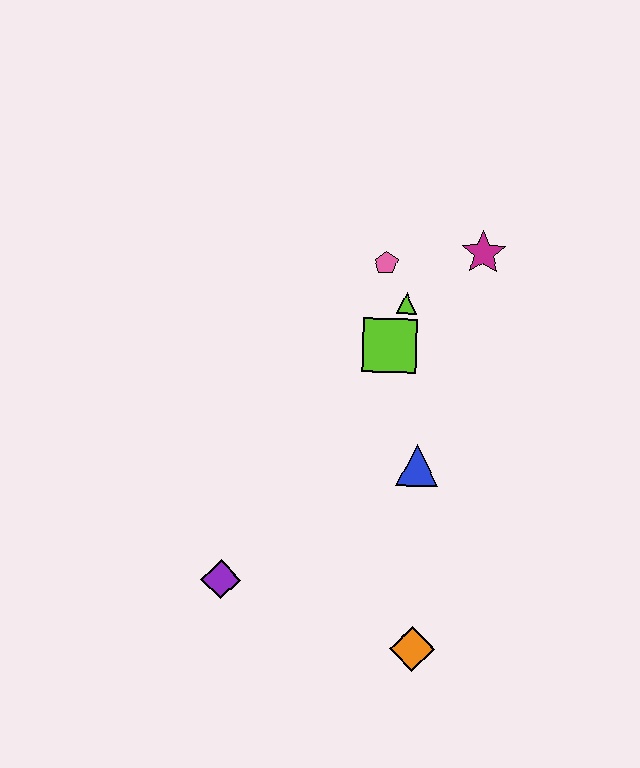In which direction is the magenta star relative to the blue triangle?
The magenta star is above the blue triangle.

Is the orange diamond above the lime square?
No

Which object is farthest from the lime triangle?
The orange diamond is farthest from the lime triangle.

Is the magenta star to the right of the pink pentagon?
Yes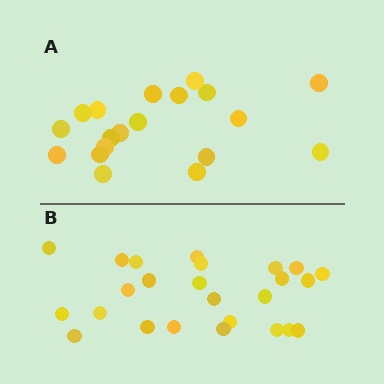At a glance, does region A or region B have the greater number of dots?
Region B (the bottom region) has more dots.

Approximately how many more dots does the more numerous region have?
Region B has about 6 more dots than region A.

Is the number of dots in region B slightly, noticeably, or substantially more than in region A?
Region B has noticeably more, but not dramatically so. The ratio is roughly 1.3 to 1.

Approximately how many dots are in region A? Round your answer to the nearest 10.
About 20 dots. (The exact count is 19, which rounds to 20.)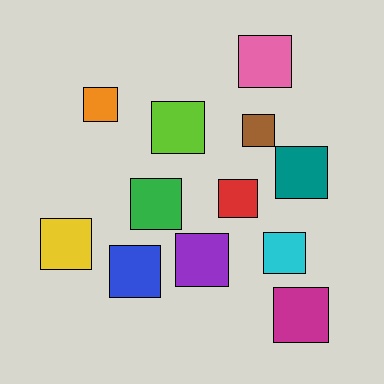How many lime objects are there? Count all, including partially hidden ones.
There is 1 lime object.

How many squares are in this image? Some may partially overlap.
There are 12 squares.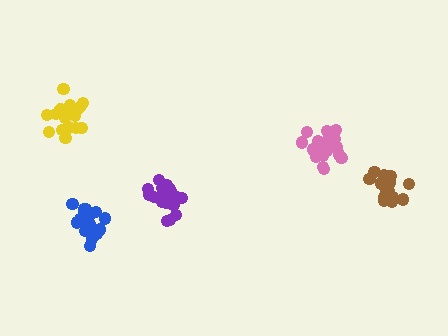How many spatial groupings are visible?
There are 5 spatial groupings.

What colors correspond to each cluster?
The clusters are colored: brown, blue, purple, yellow, pink.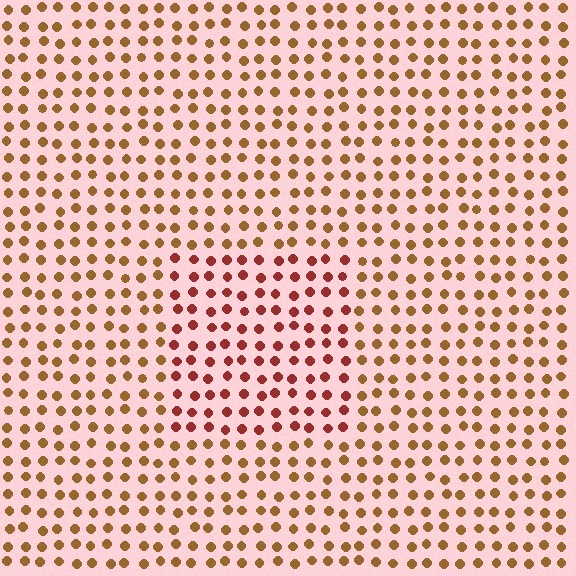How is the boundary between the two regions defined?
The boundary is defined purely by a slight shift in hue (about 32 degrees). Spacing, size, and orientation are identical on both sides.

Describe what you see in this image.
The image is filled with small brown elements in a uniform arrangement. A rectangle-shaped region is visible where the elements are tinted to a slightly different hue, forming a subtle color boundary.